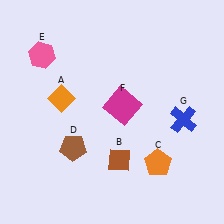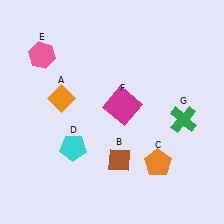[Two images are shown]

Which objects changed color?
D changed from brown to cyan. G changed from blue to green.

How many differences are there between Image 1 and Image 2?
There are 2 differences between the two images.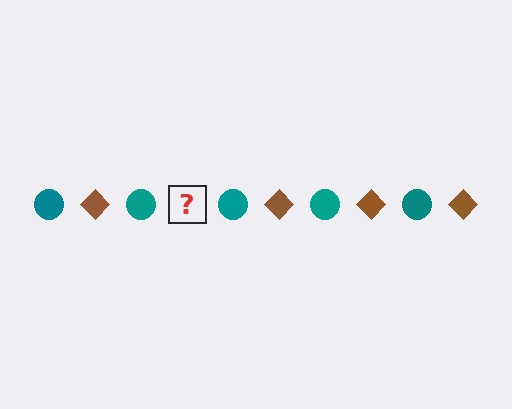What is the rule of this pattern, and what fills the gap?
The rule is that the pattern alternates between teal circle and brown diamond. The gap should be filled with a brown diamond.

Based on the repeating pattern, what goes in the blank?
The blank should be a brown diamond.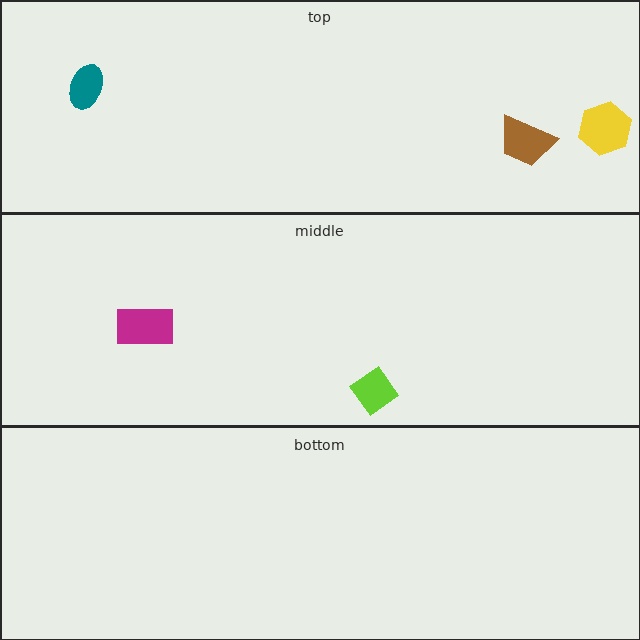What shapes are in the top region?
The teal ellipse, the brown trapezoid, the yellow hexagon.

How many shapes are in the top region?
3.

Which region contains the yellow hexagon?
The top region.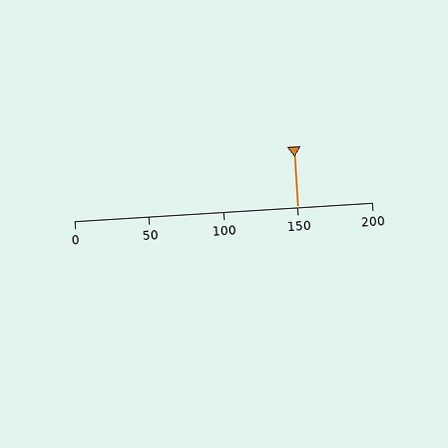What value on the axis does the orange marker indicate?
The marker indicates approximately 150.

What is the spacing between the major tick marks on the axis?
The major ticks are spaced 50 apart.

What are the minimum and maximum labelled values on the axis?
The axis runs from 0 to 200.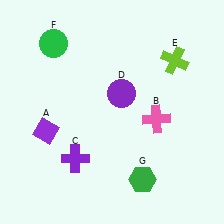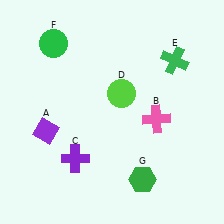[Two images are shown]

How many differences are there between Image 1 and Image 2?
There are 2 differences between the two images.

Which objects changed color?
D changed from purple to lime. E changed from lime to green.